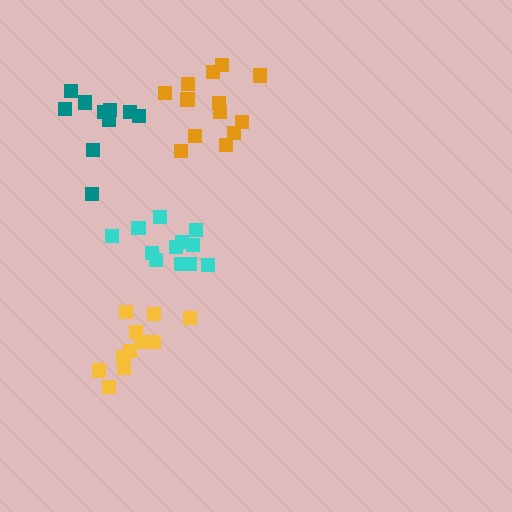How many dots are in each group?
Group 1: 10 dots, Group 2: 12 dots, Group 3: 11 dots, Group 4: 13 dots (46 total).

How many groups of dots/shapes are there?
There are 4 groups.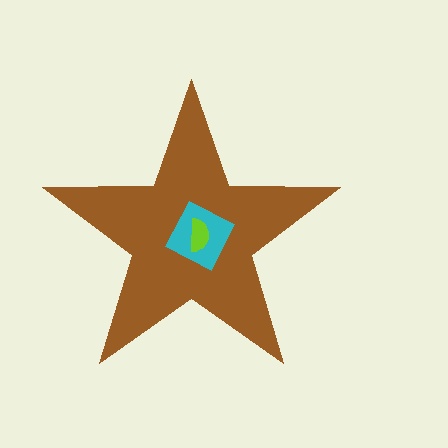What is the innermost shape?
The lime semicircle.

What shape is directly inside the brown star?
The cyan diamond.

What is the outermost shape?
The brown star.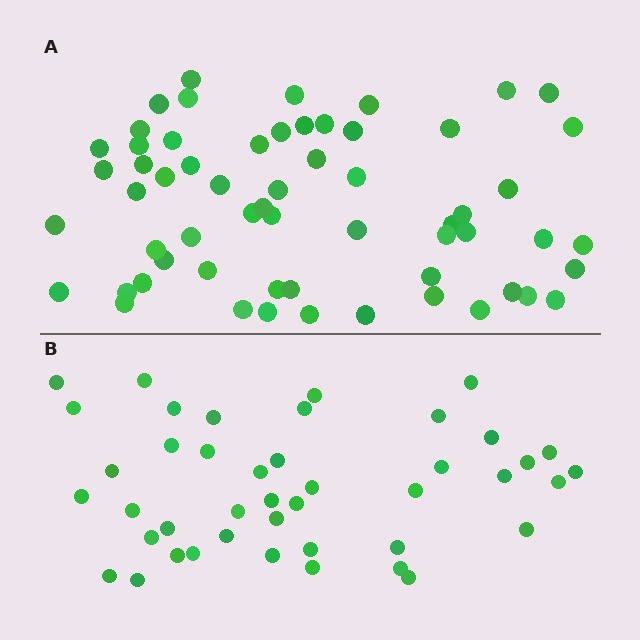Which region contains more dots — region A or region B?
Region A (the top region) has more dots.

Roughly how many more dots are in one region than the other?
Region A has approximately 15 more dots than region B.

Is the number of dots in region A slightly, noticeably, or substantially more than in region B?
Region A has noticeably more, but not dramatically so. The ratio is roughly 1.4 to 1.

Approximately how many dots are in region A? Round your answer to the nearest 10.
About 60 dots.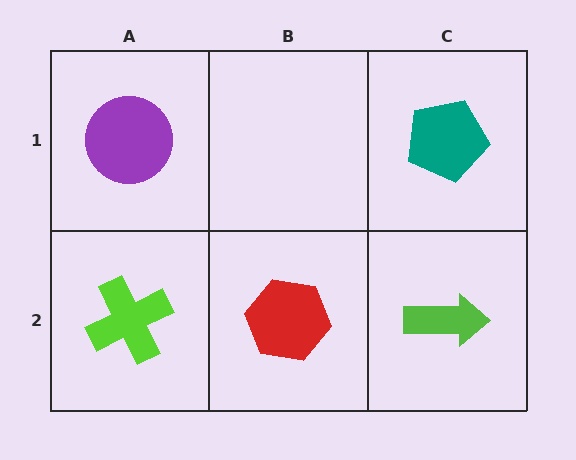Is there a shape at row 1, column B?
No, that cell is empty.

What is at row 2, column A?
A lime cross.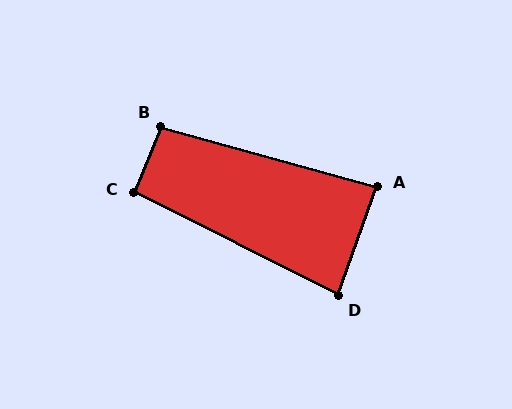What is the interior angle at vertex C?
Approximately 94 degrees (approximately right).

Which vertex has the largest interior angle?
B, at approximately 97 degrees.